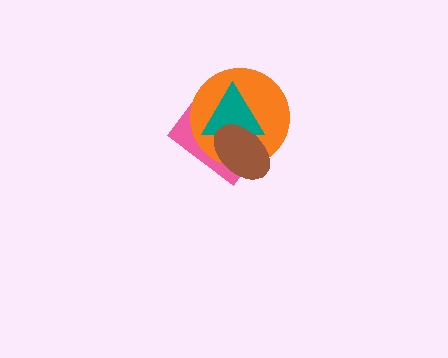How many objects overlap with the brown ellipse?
3 objects overlap with the brown ellipse.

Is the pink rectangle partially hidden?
Yes, it is partially covered by another shape.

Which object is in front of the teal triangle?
The brown ellipse is in front of the teal triangle.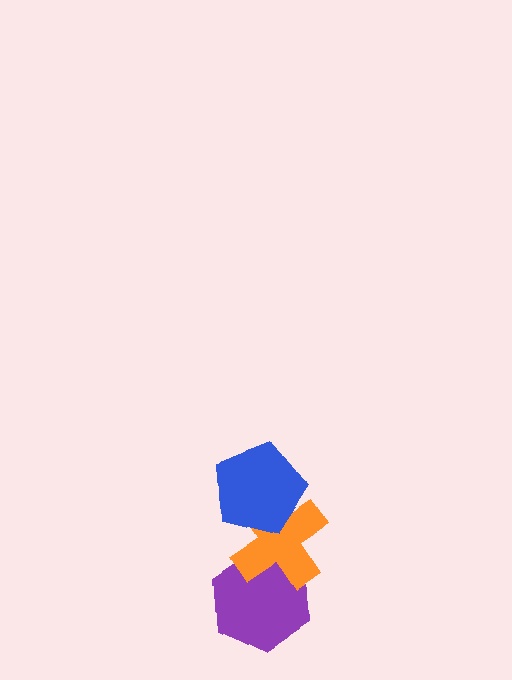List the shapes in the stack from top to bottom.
From top to bottom: the blue pentagon, the orange cross, the purple hexagon.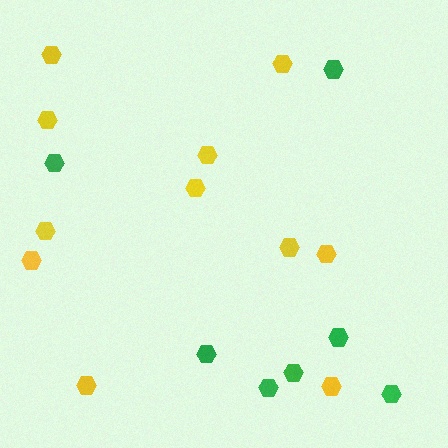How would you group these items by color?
There are 2 groups: one group of yellow hexagons (11) and one group of green hexagons (7).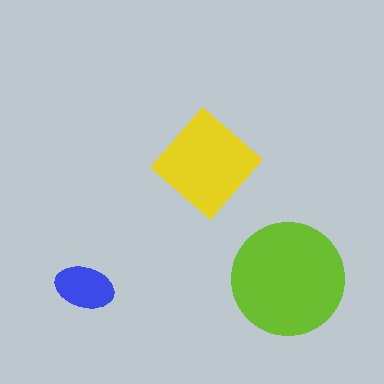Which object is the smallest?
The blue ellipse.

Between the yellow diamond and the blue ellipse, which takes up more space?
The yellow diamond.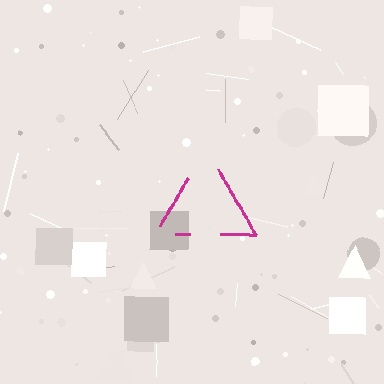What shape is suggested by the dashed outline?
The dashed outline suggests a triangle.